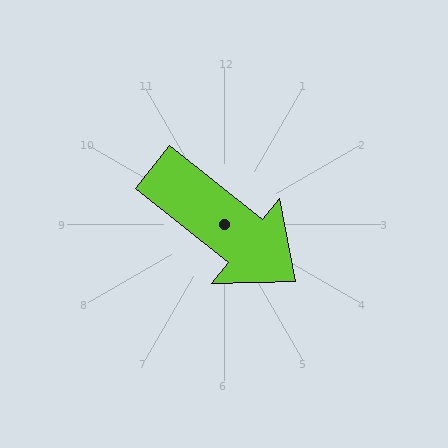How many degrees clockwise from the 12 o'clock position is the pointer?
Approximately 129 degrees.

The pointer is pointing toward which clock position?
Roughly 4 o'clock.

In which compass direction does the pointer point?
Southeast.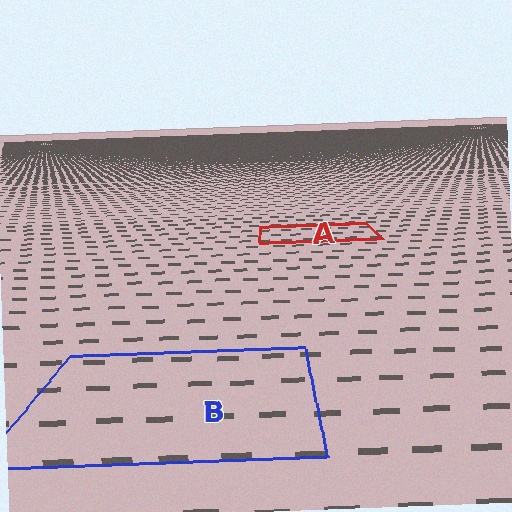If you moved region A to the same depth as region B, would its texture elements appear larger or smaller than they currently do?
They would appear larger. At a closer depth, the same texture elements are projected at a bigger on-screen size.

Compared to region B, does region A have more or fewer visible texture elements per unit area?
Region A has more texture elements per unit area — they are packed more densely because it is farther away.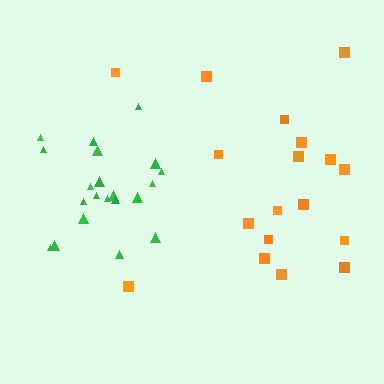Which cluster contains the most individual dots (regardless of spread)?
Green (21).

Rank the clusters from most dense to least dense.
green, orange.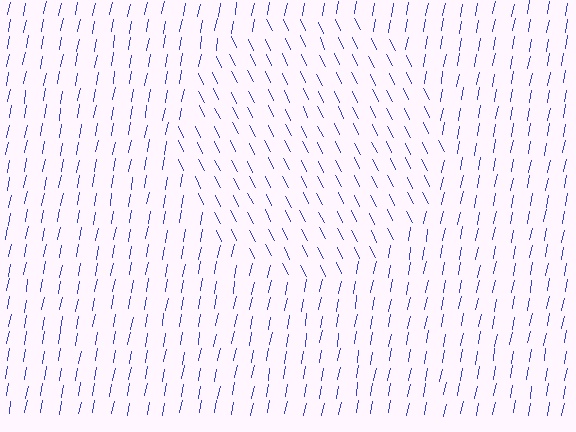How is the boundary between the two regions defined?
The boundary is defined purely by a change in line orientation (approximately 37 degrees difference). All lines are the same color and thickness.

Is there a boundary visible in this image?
Yes, there is a texture boundary formed by a change in line orientation.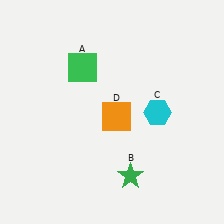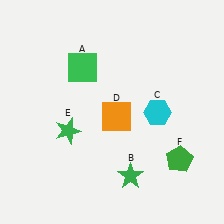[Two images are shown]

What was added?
A green star (E), a green pentagon (F) were added in Image 2.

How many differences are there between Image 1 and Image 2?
There are 2 differences between the two images.